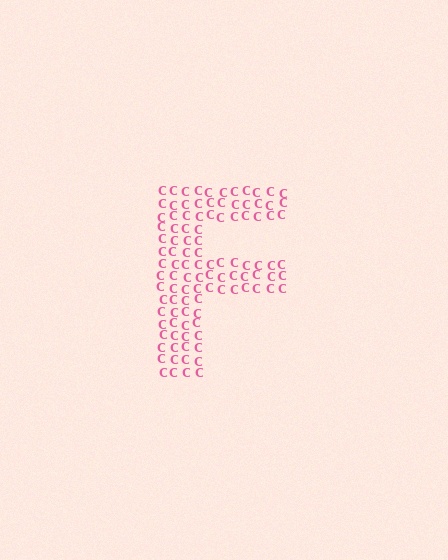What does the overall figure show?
The overall figure shows the letter F.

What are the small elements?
The small elements are letter C's.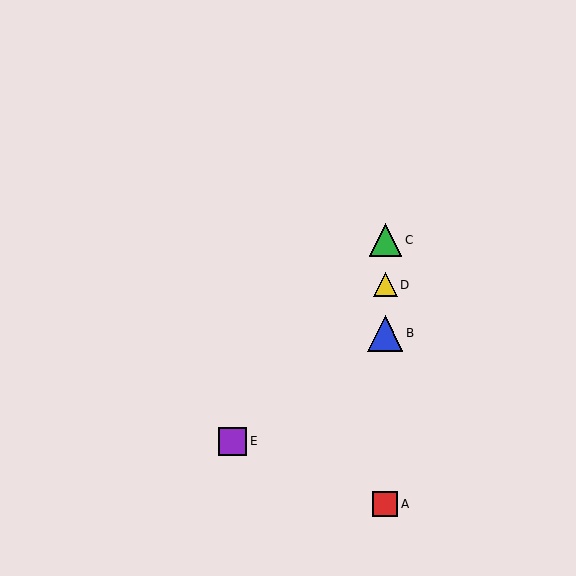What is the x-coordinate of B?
Object B is at x≈385.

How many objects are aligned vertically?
4 objects (A, B, C, D) are aligned vertically.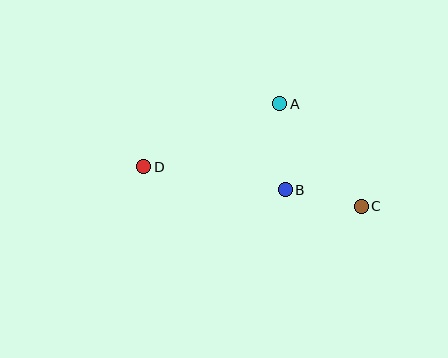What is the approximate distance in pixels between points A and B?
The distance between A and B is approximately 86 pixels.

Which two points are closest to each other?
Points B and C are closest to each other.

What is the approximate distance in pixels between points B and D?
The distance between B and D is approximately 144 pixels.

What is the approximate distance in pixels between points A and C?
The distance between A and C is approximately 131 pixels.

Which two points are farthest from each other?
Points C and D are farthest from each other.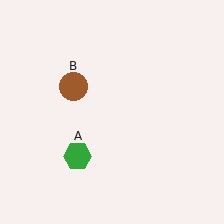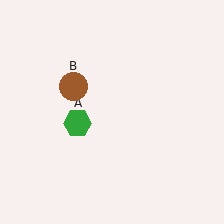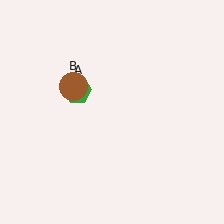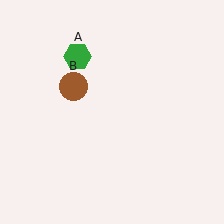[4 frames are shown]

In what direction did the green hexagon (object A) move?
The green hexagon (object A) moved up.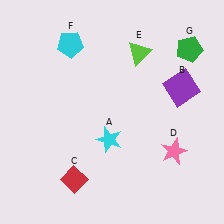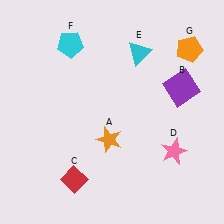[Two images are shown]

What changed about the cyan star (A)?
In Image 1, A is cyan. In Image 2, it changed to orange.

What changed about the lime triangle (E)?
In Image 1, E is lime. In Image 2, it changed to cyan.